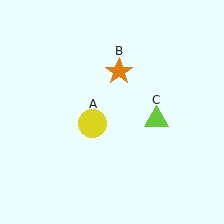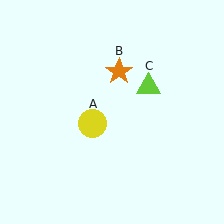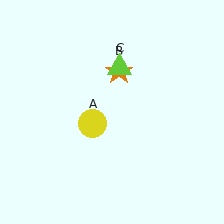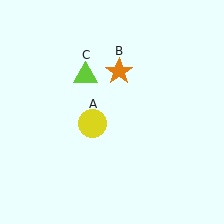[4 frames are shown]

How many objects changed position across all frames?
1 object changed position: lime triangle (object C).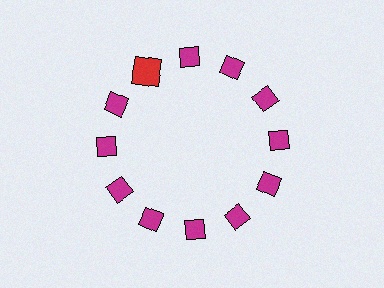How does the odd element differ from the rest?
It differs in both color (red instead of magenta) and shape (square instead of diamond).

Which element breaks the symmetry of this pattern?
The red square at roughly the 11 o'clock position breaks the symmetry. All other shapes are magenta diamonds.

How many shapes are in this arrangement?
There are 12 shapes arranged in a ring pattern.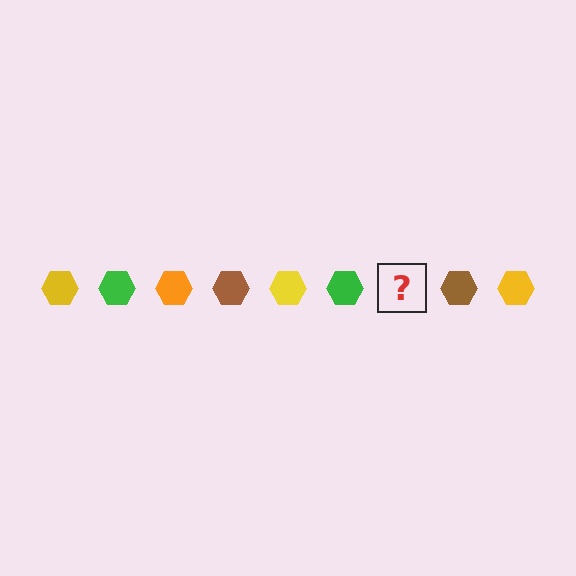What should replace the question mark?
The question mark should be replaced with an orange hexagon.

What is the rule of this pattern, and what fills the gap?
The rule is that the pattern cycles through yellow, green, orange, brown hexagons. The gap should be filled with an orange hexagon.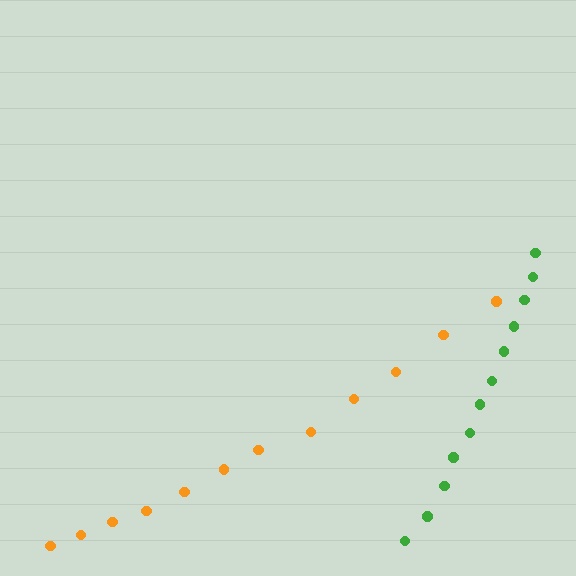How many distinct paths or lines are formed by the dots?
There are 2 distinct paths.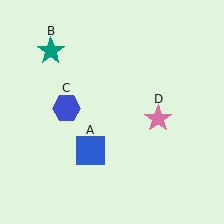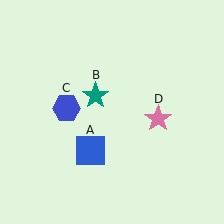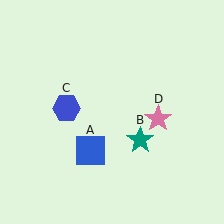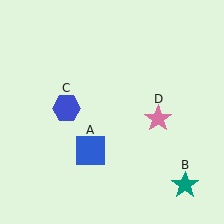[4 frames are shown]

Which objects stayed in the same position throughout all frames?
Blue square (object A) and blue hexagon (object C) and pink star (object D) remained stationary.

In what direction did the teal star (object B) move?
The teal star (object B) moved down and to the right.